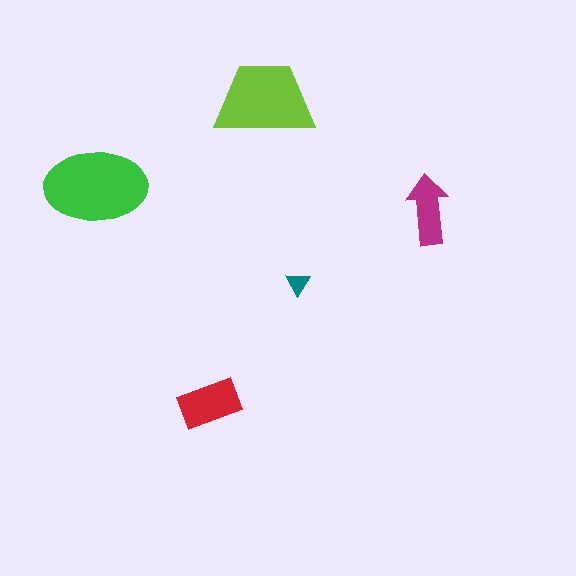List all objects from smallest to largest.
The teal triangle, the magenta arrow, the red rectangle, the lime trapezoid, the green ellipse.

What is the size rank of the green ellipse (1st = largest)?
1st.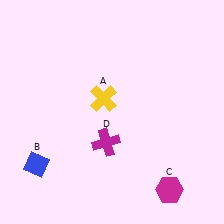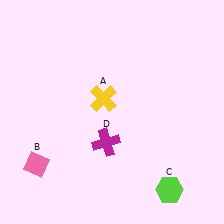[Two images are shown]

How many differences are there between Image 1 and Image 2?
There are 2 differences between the two images.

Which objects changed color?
B changed from blue to pink. C changed from magenta to lime.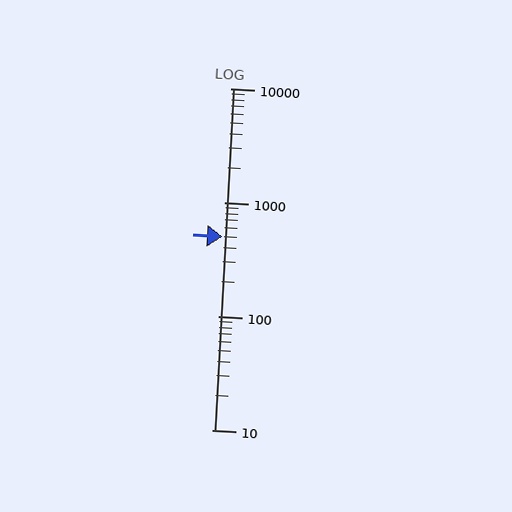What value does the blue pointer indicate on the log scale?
The pointer indicates approximately 500.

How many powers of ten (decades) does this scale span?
The scale spans 3 decades, from 10 to 10000.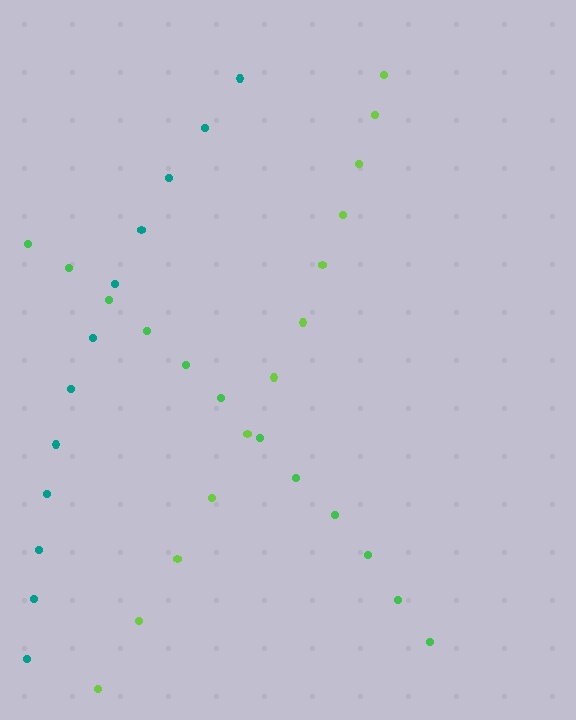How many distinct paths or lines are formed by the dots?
There are 3 distinct paths.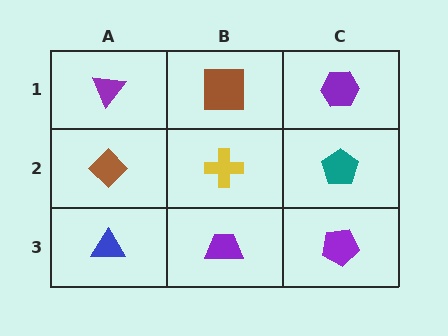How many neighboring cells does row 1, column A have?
2.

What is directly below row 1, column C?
A teal pentagon.